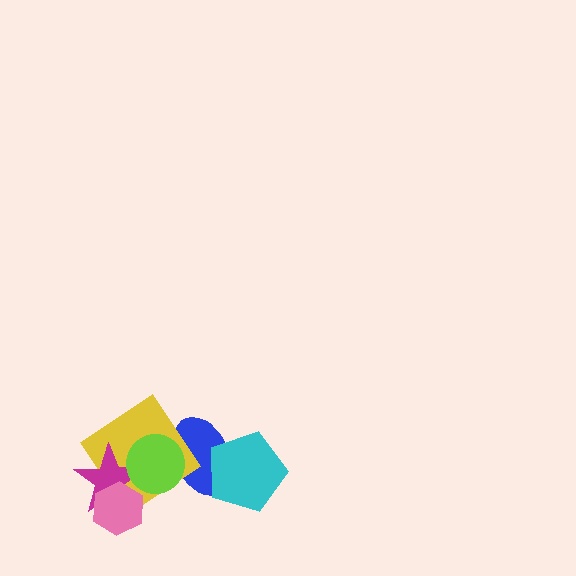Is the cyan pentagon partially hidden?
No, no other shape covers it.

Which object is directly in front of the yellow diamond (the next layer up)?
The magenta star is directly in front of the yellow diamond.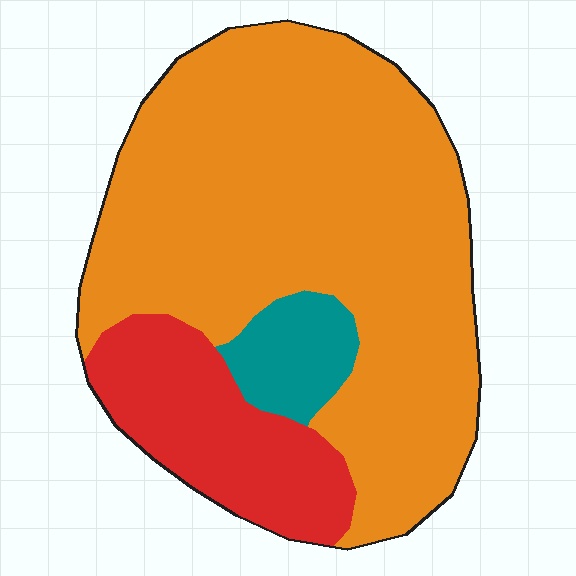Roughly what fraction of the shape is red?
Red covers around 20% of the shape.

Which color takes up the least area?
Teal, at roughly 10%.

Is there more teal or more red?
Red.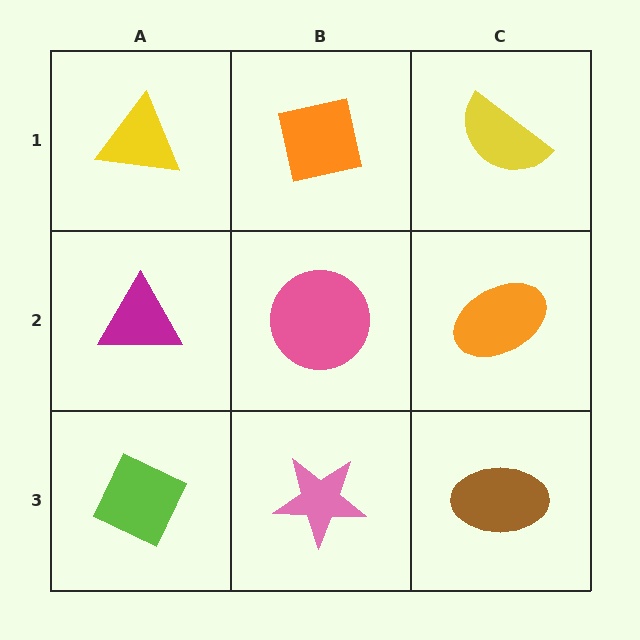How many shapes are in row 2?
3 shapes.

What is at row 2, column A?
A magenta triangle.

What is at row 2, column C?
An orange ellipse.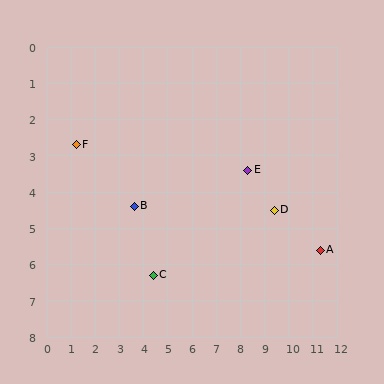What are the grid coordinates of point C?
Point C is at approximately (4.4, 6.3).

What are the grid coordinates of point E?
Point E is at approximately (8.3, 3.4).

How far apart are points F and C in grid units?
Points F and C are about 4.8 grid units apart.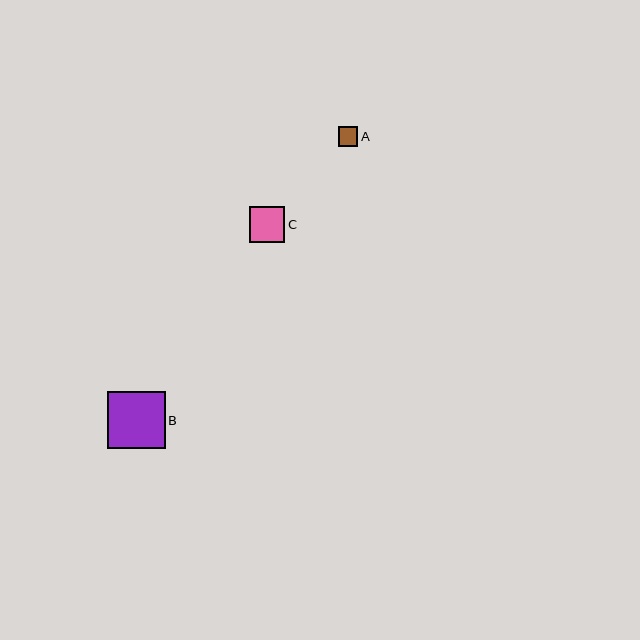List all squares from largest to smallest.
From largest to smallest: B, C, A.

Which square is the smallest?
Square A is the smallest with a size of approximately 20 pixels.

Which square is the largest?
Square B is the largest with a size of approximately 57 pixels.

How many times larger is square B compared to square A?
Square B is approximately 2.9 times the size of square A.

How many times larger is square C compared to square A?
Square C is approximately 1.8 times the size of square A.